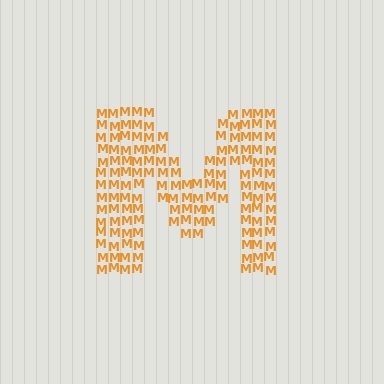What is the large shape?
The large shape is the letter M.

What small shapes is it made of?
It is made of small letter M's.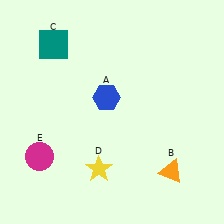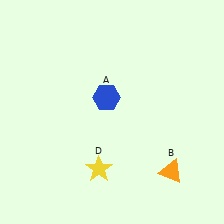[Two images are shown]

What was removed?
The teal square (C), the magenta circle (E) were removed in Image 2.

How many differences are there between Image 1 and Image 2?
There are 2 differences between the two images.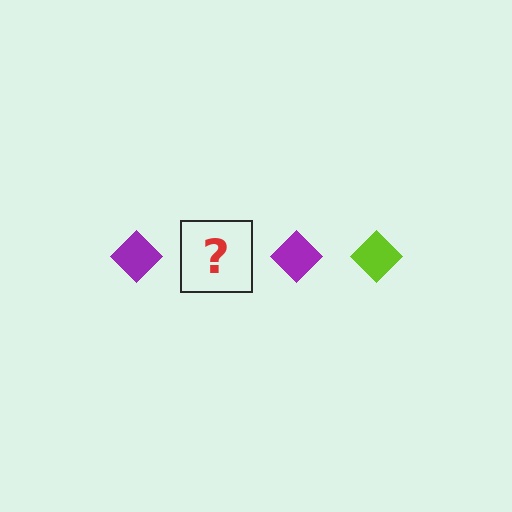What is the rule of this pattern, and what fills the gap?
The rule is that the pattern cycles through purple, lime diamonds. The gap should be filled with a lime diamond.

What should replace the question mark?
The question mark should be replaced with a lime diamond.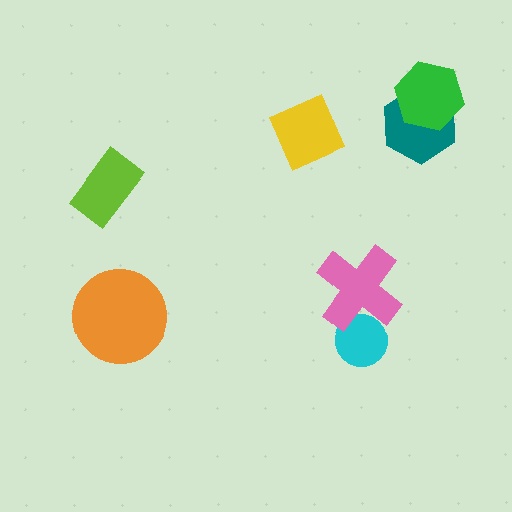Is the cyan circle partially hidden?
Yes, it is partially covered by another shape.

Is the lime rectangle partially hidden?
No, no other shape covers it.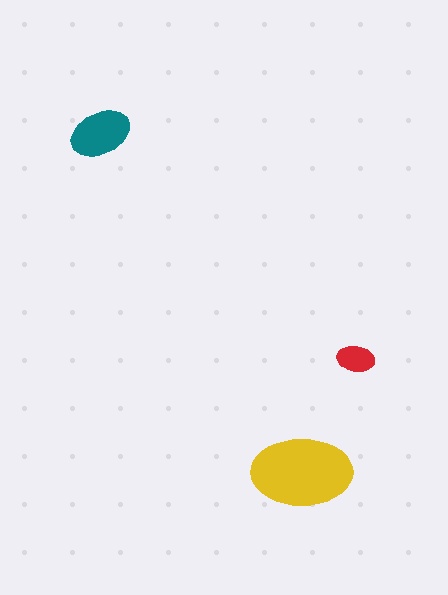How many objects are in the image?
There are 3 objects in the image.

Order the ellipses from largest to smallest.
the yellow one, the teal one, the red one.